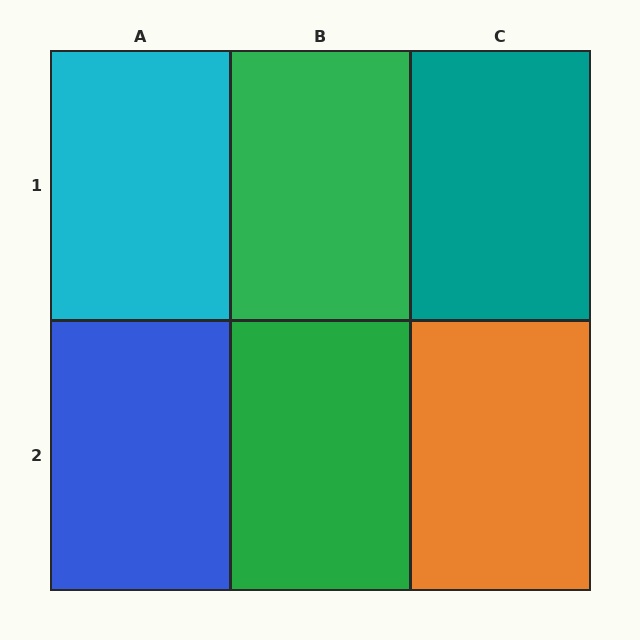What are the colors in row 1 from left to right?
Cyan, green, teal.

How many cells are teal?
1 cell is teal.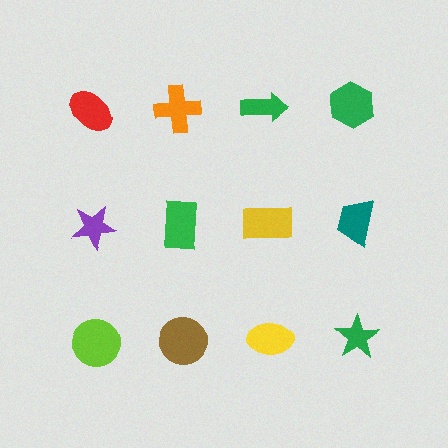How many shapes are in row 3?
4 shapes.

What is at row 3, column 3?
A yellow ellipse.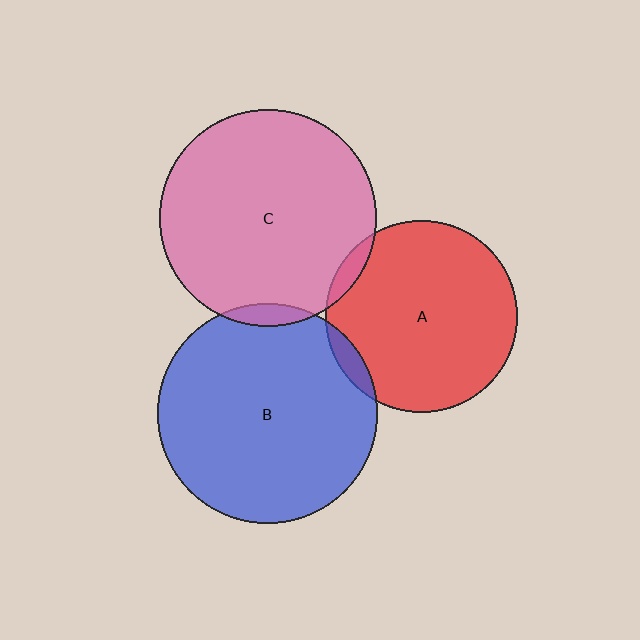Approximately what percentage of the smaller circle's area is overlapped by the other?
Approximately 5%.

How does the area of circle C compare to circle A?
Approximately 1.3 times.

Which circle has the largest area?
Circle B (blue).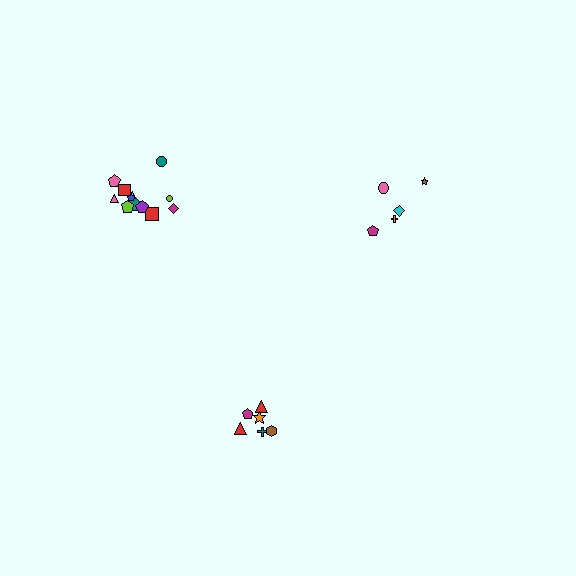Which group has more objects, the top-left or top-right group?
The top-left group.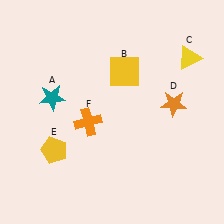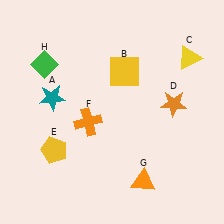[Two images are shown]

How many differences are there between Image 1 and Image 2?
There are 2 differences between the two images.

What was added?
An orange triangle (G), a green diamond (H) were added in Image 2.